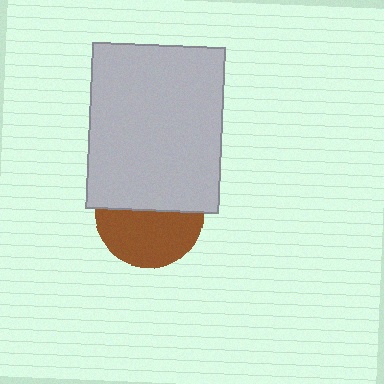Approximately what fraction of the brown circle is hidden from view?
Roughly 48% of the brown circle is hidden behind the light gray rectangle.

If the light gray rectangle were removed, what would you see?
You would see the complete brown circle.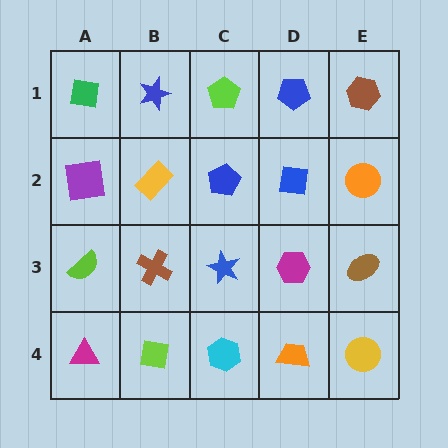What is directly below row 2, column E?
A brown ellipse.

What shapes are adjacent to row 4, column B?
A brown cross (row 3, column B), a magenta triangle (row 4, column A), a cyan hexagon (row 4, column C).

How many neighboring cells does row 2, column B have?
4.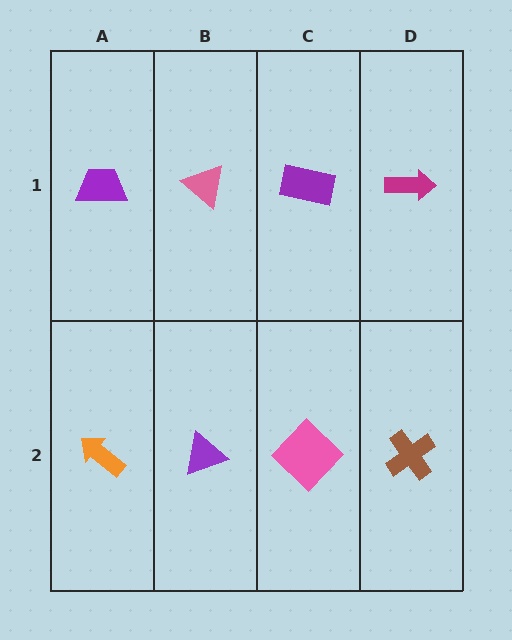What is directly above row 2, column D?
A magenta arrow.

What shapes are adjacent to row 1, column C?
A pink diamond (row 2, column C), a pink triangle (row 1, column B), a magenta arrow (row 1, column D).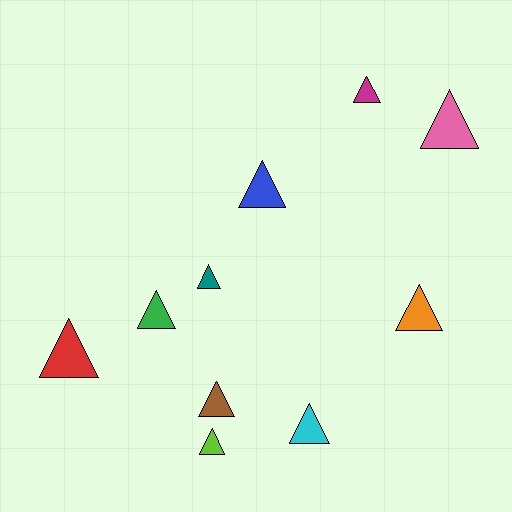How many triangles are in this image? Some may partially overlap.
There are 10 triangles.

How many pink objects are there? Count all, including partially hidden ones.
There is 1 pink object.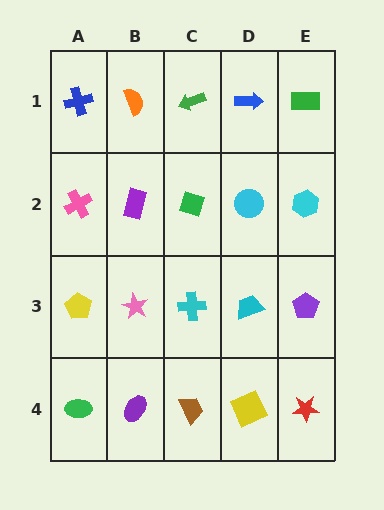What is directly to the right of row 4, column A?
A purple ellipse.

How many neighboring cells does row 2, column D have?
4.